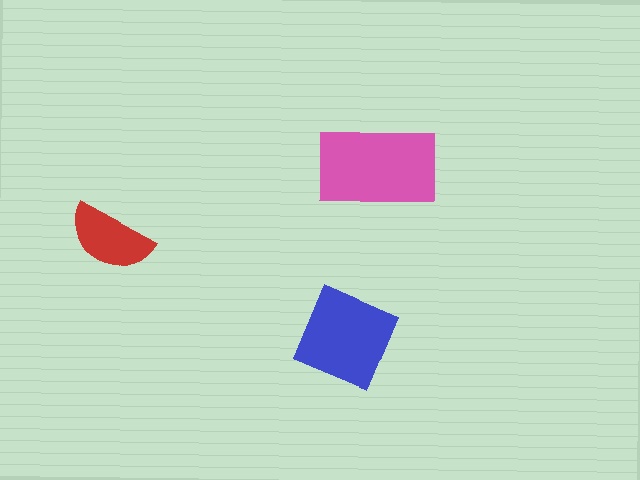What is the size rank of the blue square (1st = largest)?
2nd.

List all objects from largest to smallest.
The pink rectangle, the blue square, the red semicircle.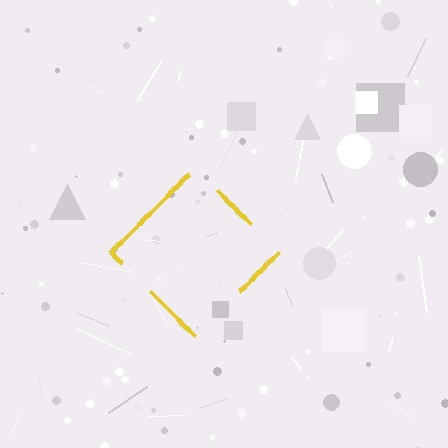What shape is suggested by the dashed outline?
The dashed outline suggests a diamond.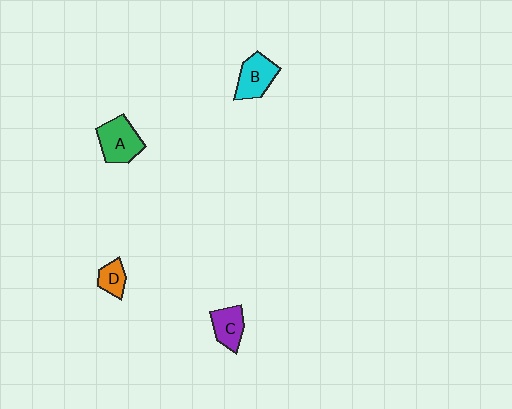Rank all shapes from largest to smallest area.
From largest to smallest: A (green), B (cyan), C (purple), D (orange).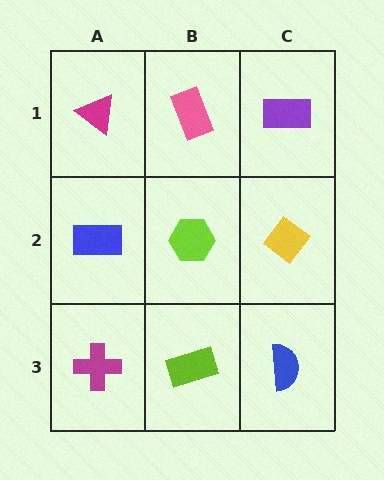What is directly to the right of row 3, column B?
A blue semicircle.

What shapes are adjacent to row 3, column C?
A yellow diamond (row 2, column C), a lime rectangle (row 3, column B).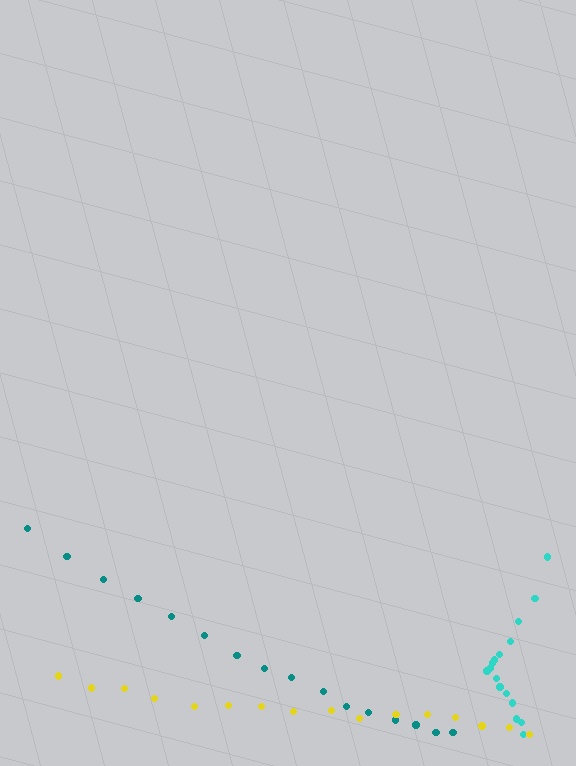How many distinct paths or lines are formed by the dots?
There are 3 distinct paths.